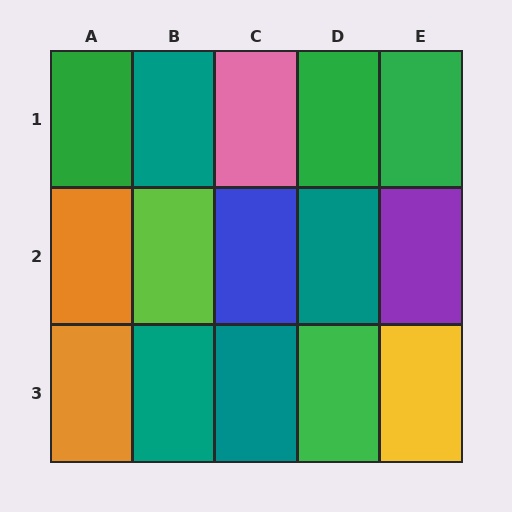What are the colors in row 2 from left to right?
Orange, lime, blue, teal, purple.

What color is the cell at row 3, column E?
Yellow.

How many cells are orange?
2 cells are orange.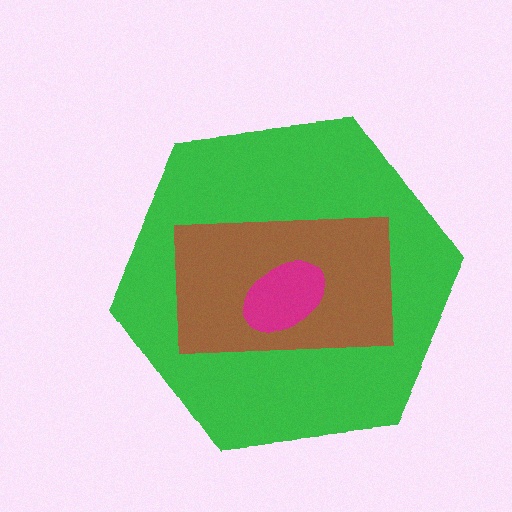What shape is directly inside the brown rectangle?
The magenta ellipse.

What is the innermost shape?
The magenta ellipse.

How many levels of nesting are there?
3.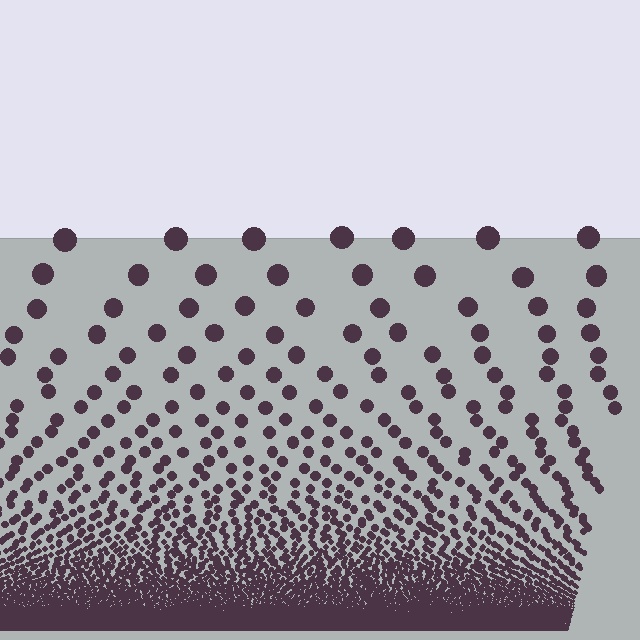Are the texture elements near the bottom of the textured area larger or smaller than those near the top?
Smaller. The gradient is inverted — elements near the bottom are smaller and denser.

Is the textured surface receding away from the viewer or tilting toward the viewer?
The surface appears to tilt toward the viewer. Texture elements get larger and sparser toward the top.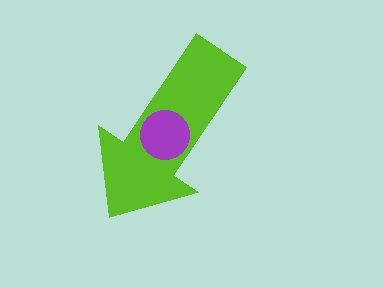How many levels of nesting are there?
2.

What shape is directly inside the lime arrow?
The purple circle.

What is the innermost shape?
The purple circle.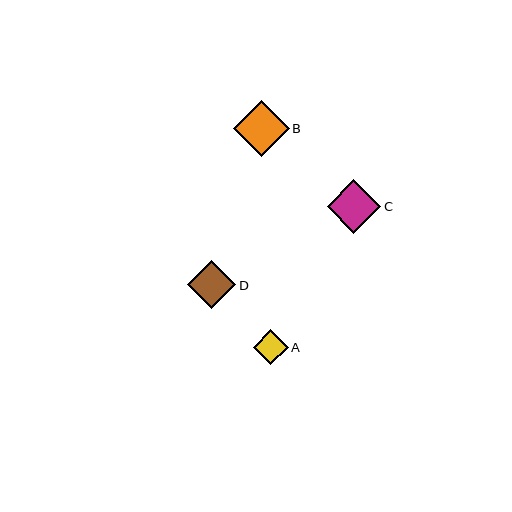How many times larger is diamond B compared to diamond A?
Diamond B is approximately 1.6 times the size of diamond A.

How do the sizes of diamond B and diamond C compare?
Diamond B and diamond C are approximately the same size.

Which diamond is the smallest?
Diamond A is the smallest with a size of approximately 35 pixels.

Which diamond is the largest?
Diamond B is the largest with a size of approximately 55 pixels.